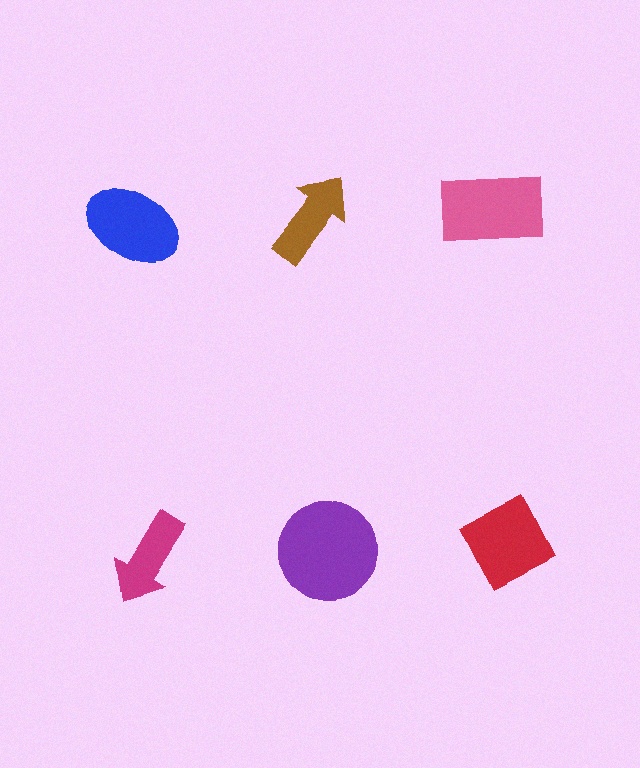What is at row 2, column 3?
A red diamond.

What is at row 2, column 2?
A purple circle.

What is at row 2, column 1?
A magenta arrow.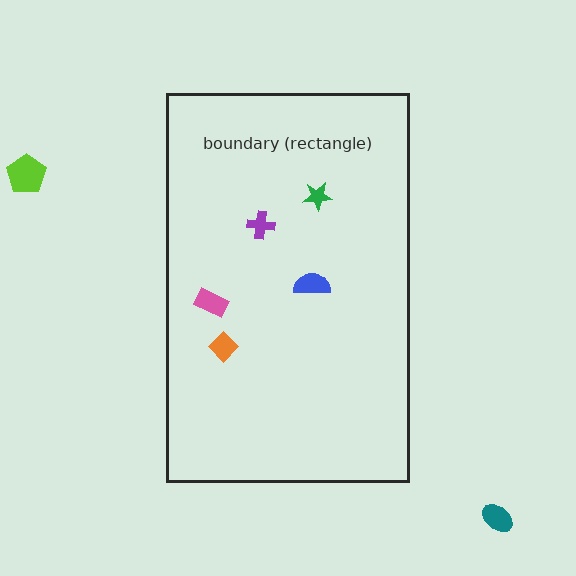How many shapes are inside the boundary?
5 inside, 2 outside.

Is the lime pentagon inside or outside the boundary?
Outside.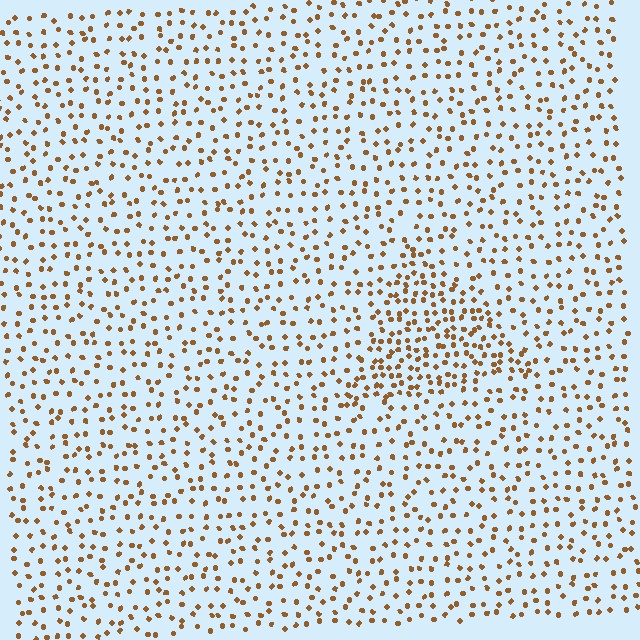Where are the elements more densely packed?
The elements are more densely packed inside the triangle boundary.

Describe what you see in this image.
The image contains small brown elements arranged at two different densities. A triangle-shaped region is visible where the elements are more densely packed than the surrounding area.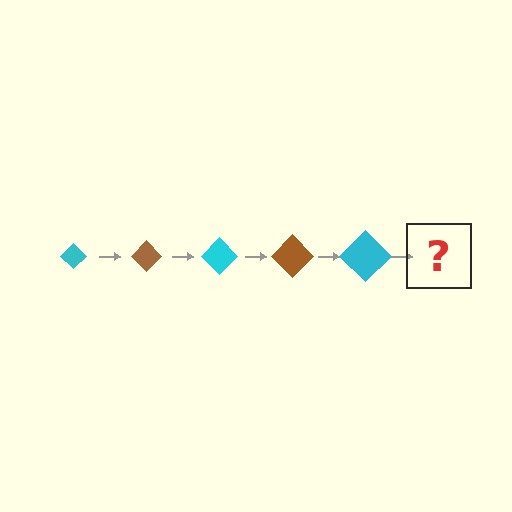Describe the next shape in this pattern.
It should be a brown diamond, larger than the previous one.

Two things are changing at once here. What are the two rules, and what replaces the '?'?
The two rules are that the diamond grows larger each step and the color cycles through cyan and brown. The '?' should be a brown diamond, larger than the previous one.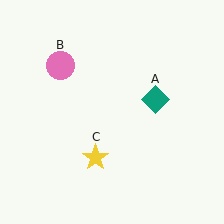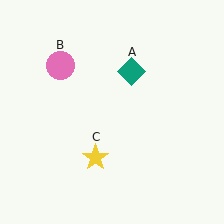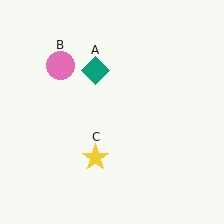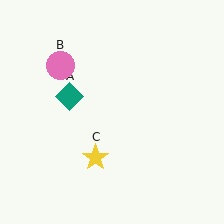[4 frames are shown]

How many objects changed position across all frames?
1 object changed position: teal diamond (object A).